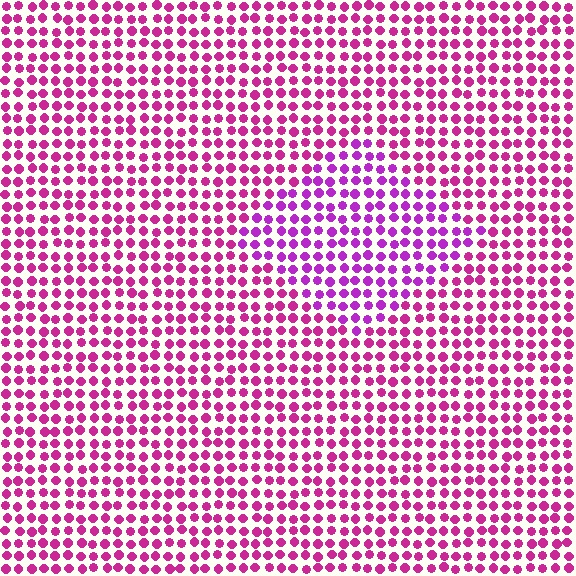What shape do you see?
I see a diamond.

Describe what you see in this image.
The image is filled with small magenta elements in a uniform arrangement. A diamond-shaped region is visible where the elements are tinted to a slightly different hue, forming a subtle color boundary.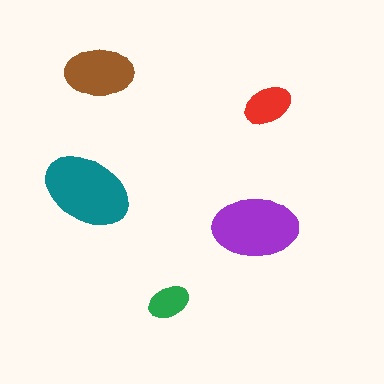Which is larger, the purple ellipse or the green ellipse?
The purple one.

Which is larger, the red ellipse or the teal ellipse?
The teal one.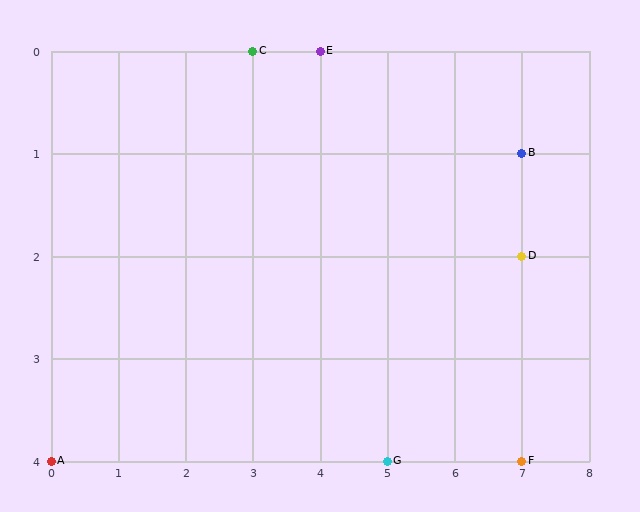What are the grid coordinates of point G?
Point G is at grid coordinates (5, 4).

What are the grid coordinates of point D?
Point D is at grid coordinates (7, 2).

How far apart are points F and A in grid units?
Points F and A are 7 columns apart.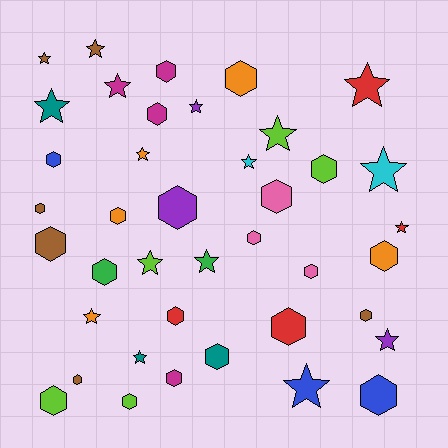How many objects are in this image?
There are 40 objects.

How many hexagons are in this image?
There are 23 hexagons.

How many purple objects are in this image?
There are 3 purple objects.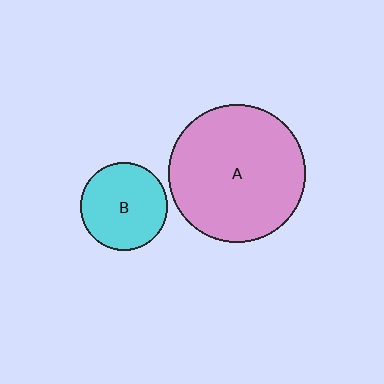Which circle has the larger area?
Circle A (pink).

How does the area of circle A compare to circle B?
Approximately 2.5 times.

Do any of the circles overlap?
No, none of the circles overlap.